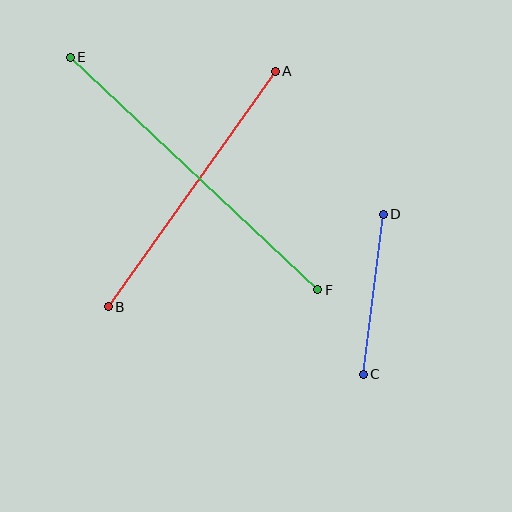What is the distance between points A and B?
The distance is approximately 288 pixels.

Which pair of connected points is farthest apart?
Points E and F are farthest apart.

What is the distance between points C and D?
The distance is approximately 161 pixels.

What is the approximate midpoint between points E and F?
The midpoint is at approximately (194, 173) pixels.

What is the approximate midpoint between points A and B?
The midpoint is at approximately (192, 189) pixels.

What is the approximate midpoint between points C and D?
The midpoint is at approximately (373, 294) pixels.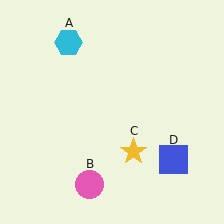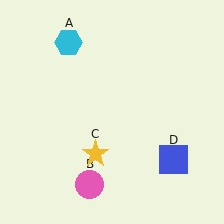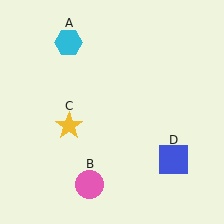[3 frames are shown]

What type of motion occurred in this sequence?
The yellow star (object C) rotated clockwise around the center of the scene.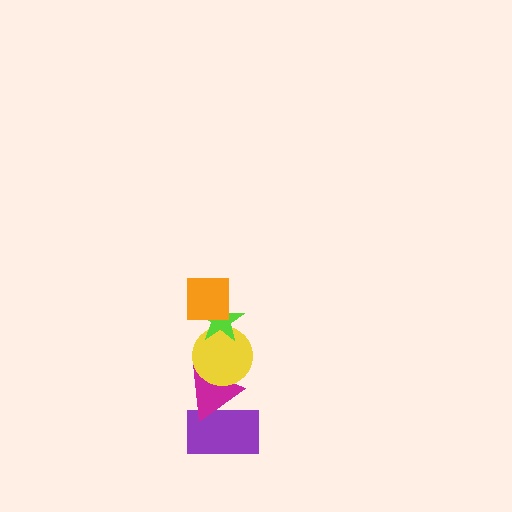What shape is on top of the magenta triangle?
The yellow circle is on top of the magenta triangle.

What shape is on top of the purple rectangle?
The magenta triangle is on top of the purple rectangle.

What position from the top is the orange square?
The orange square is 1st from the top.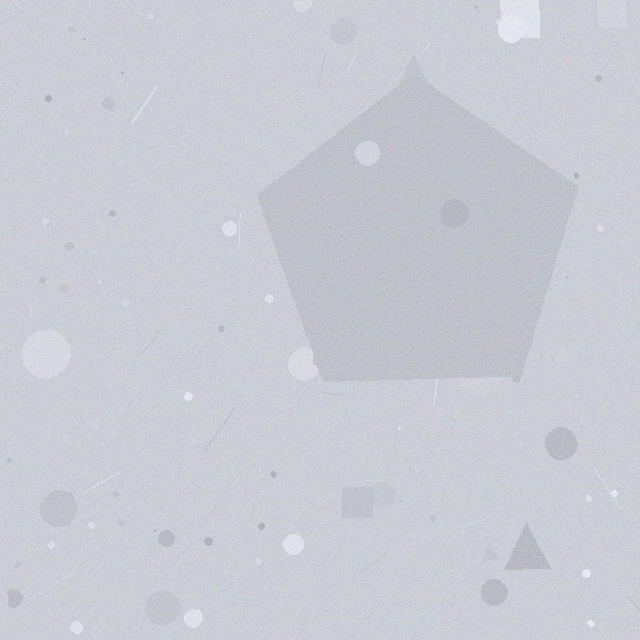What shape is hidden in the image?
A pentagon is hidden in the image.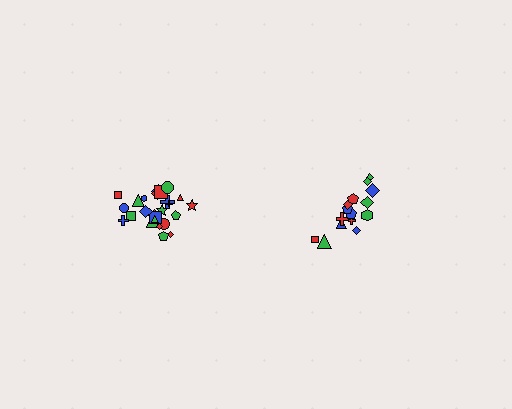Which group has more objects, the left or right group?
The left group.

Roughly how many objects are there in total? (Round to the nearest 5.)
Roughly 40 objects in total.